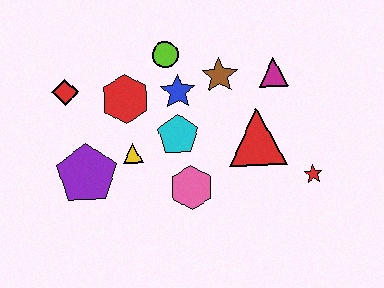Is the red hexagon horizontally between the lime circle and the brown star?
No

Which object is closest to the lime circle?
The blue star is closest to the lime circle.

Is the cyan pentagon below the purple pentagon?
No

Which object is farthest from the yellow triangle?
The red star is farthest from the yellow triangle.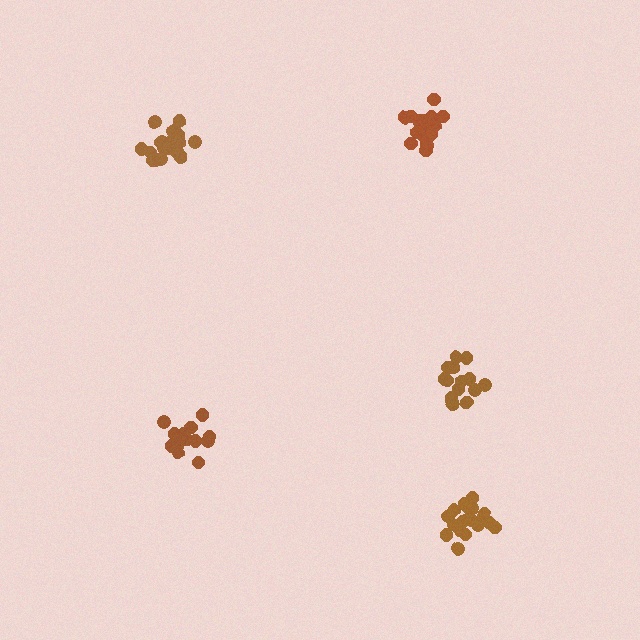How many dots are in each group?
Group 1: 15 dots, Group 2: 21 dots, Group 3: 19 dots, Group 4: 15 dots, Group 5: 20 dots (90 total).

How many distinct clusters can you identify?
There are 5 distinct clusters.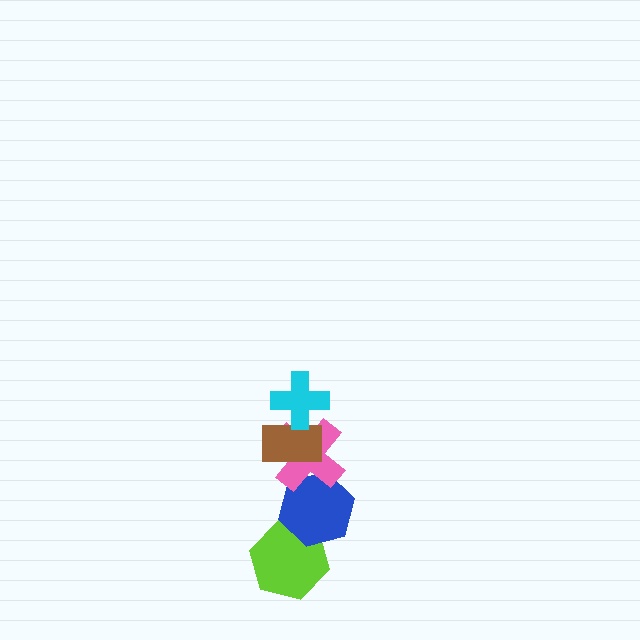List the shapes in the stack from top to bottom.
From top to bottom: the cyan cross, the brown rectangle, the pink cross, the blue hexagon, the lime hexagon.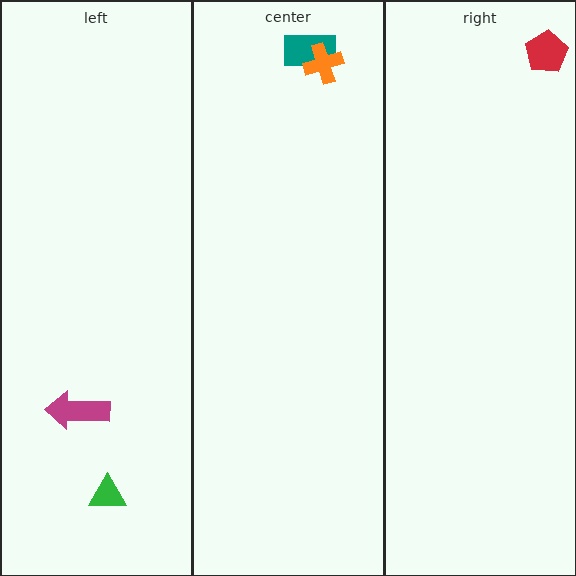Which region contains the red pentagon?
The right region.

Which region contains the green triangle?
The left region.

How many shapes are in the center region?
2.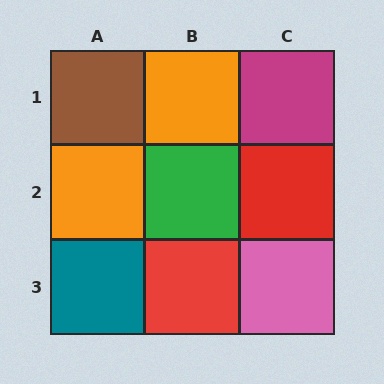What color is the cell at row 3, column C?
Pink.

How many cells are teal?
1 cell is teal.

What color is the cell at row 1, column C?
Magenta.